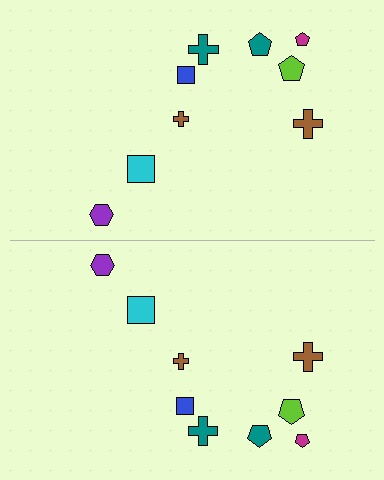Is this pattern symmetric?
Yes, this pattern has bilateral (reflection) symmetry.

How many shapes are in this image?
There are 18 shapes in this image.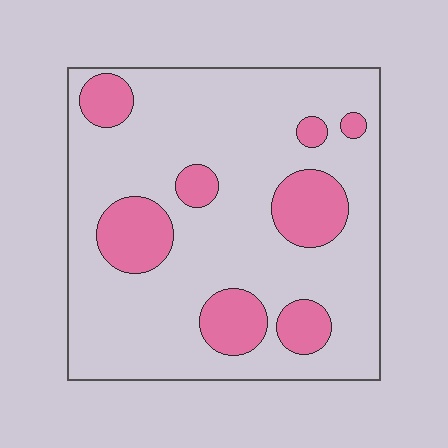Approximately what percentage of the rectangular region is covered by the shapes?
Approximately 20%.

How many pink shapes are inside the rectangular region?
8.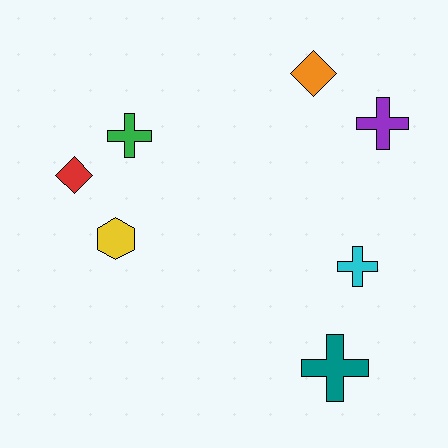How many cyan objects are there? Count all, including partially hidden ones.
There is 1 cyan object.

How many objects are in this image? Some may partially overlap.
There are 7 objects.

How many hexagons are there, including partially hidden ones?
There is 1 hexagon.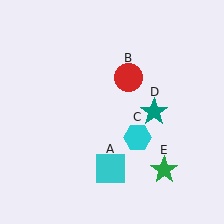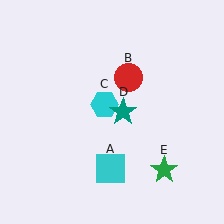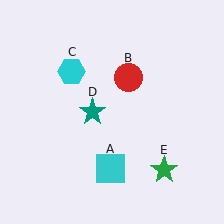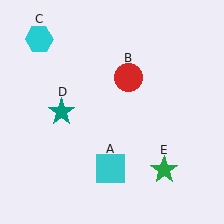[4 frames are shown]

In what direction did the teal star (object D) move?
The teal star (object D) moved left.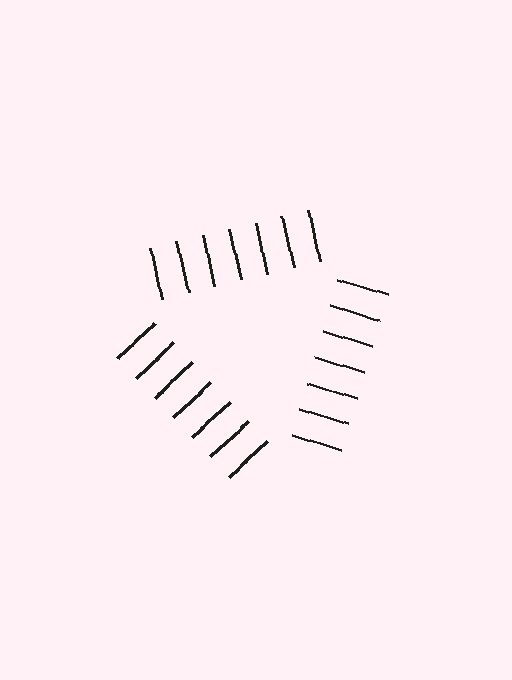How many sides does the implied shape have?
3 sides — the line-ends trace a triangle.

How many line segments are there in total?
21 — 7 along each of the 3 edges.